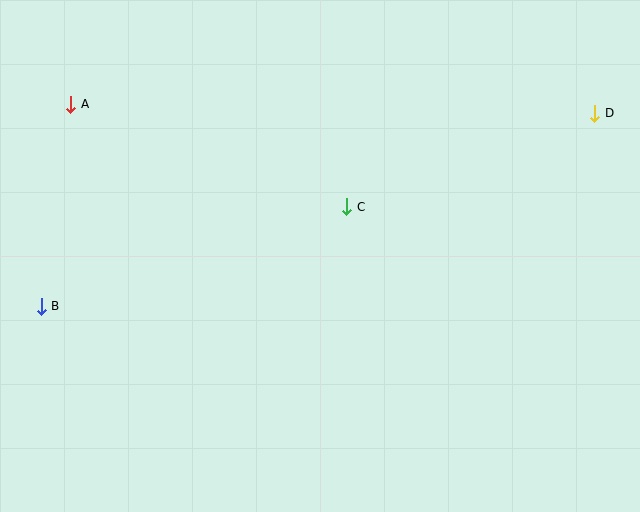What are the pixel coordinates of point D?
Point D is at (595, 113).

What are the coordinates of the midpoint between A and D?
The midpoint between A and D is at (333, 109).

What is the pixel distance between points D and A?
The distance between D and A is 524 pixels.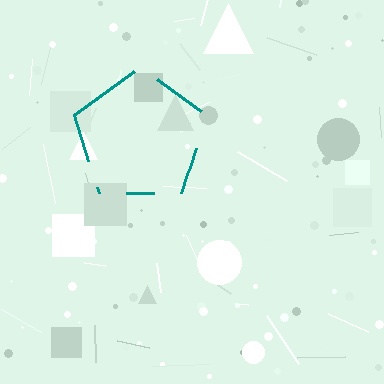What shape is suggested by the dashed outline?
The dashed outline suggests a pentagon.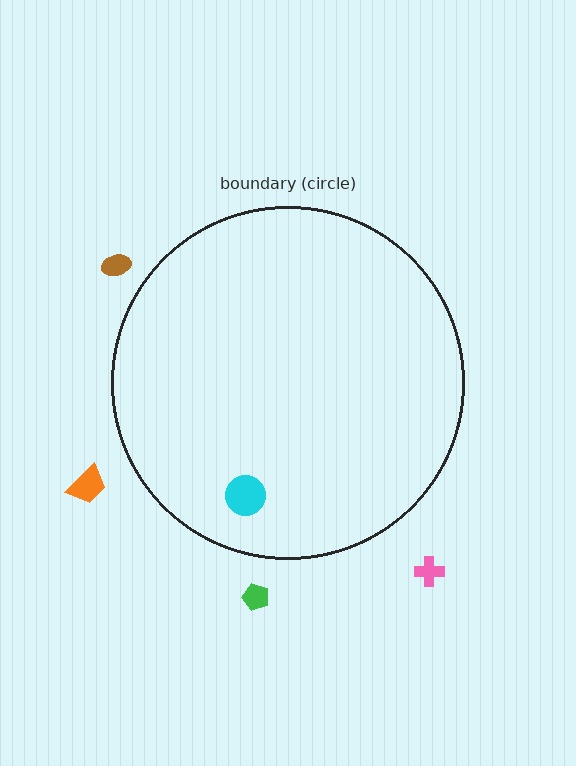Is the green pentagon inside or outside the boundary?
Outside.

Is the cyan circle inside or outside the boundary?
Inside.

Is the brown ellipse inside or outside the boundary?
Outside.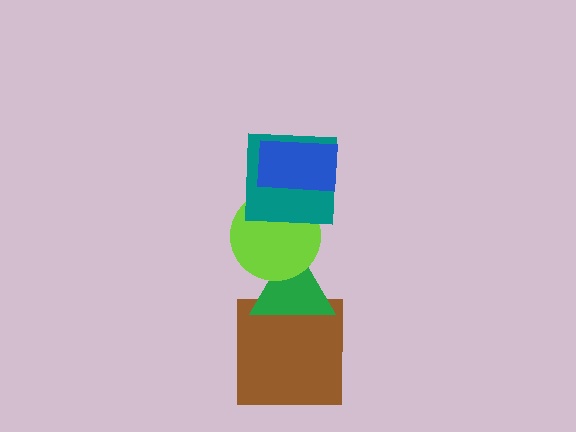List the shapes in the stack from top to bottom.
From top to bottom: the blue rectangle, the teal square, the lime circle, the green triangle, the brown square.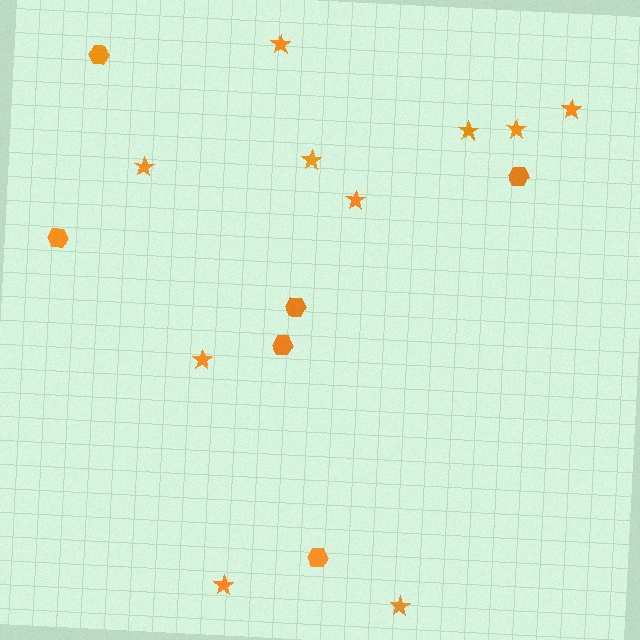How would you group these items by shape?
There are 2 groups: one group of stars (10) and one group of hexagons (6).